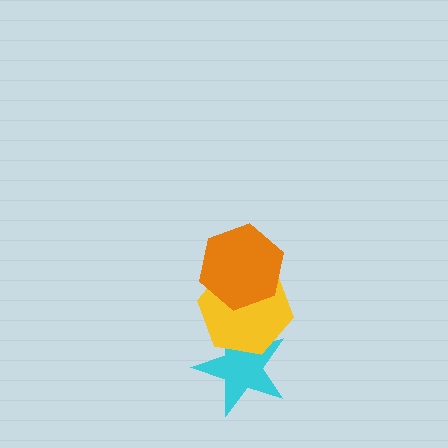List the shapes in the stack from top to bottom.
From top to bottom: the orange hexagon, the yellow hexagon, the cyan star.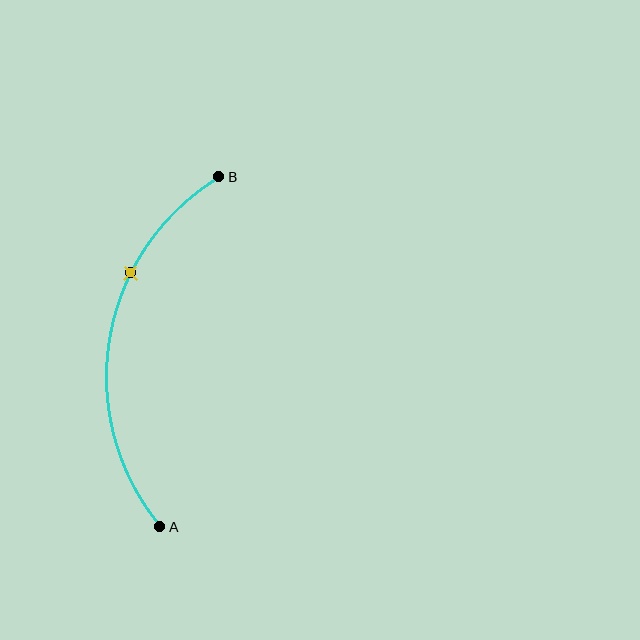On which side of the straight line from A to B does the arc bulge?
The arc bulges to the left of the straight line connecting A and B.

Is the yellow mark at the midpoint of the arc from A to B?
No. The yellow mark lies on the arc but is closer to endpoint B. The arc midpoint would be at the point on the curve equidistant along the arc from both A and B.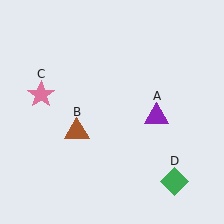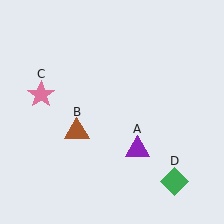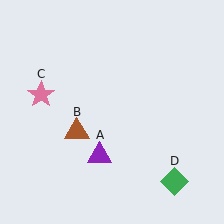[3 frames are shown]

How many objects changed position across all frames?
1 object changed position: purple triangle (object A).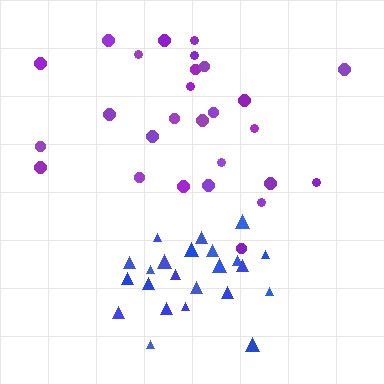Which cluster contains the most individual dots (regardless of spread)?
Purple (27).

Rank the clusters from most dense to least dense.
blue, purple.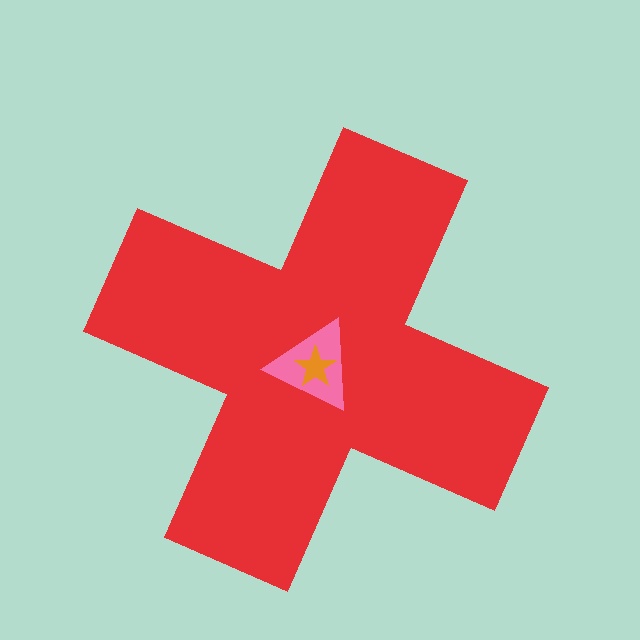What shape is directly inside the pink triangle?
The orange star.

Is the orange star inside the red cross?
Yes.